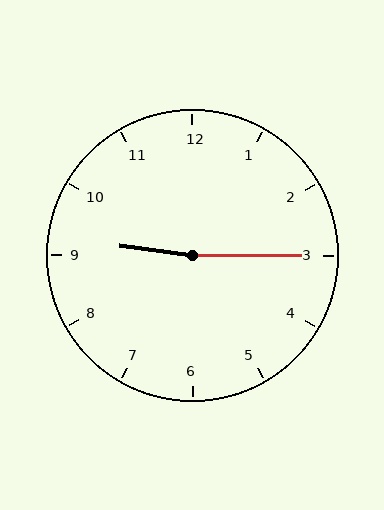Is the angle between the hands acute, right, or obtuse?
It is obtuse.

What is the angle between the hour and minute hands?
Approximately 172 degrees.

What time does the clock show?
9:15.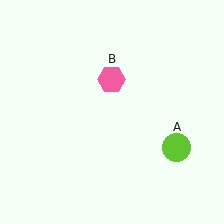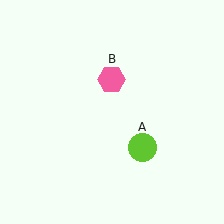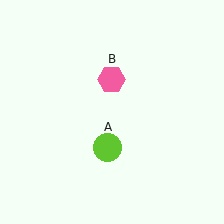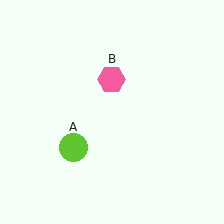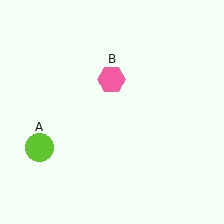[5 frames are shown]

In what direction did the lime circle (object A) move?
The lime circle (object A) moved left.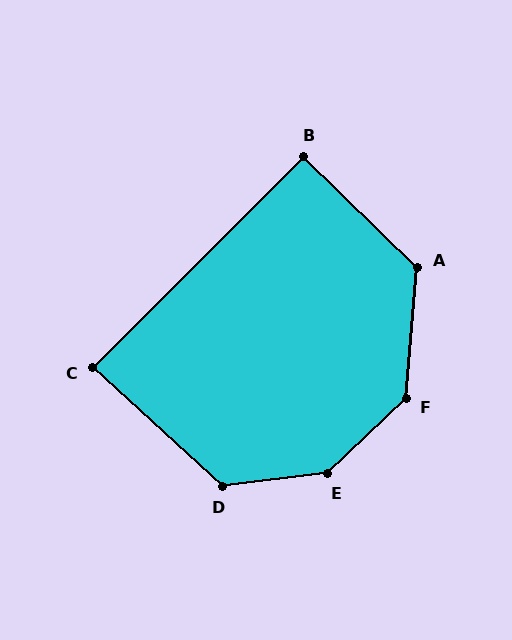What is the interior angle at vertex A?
Approximately 129 degrees (obtuse).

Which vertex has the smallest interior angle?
C, at approximately 88 degrees.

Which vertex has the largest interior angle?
E, at approximately 143 degrees.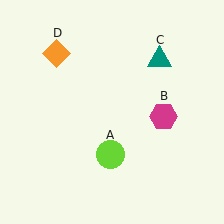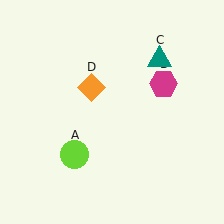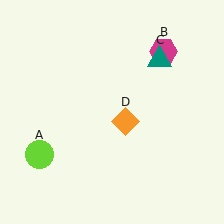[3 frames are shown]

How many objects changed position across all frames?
3 objects changed position: lime circle (object A), magenta hexagon (object B), orange diamond (object D).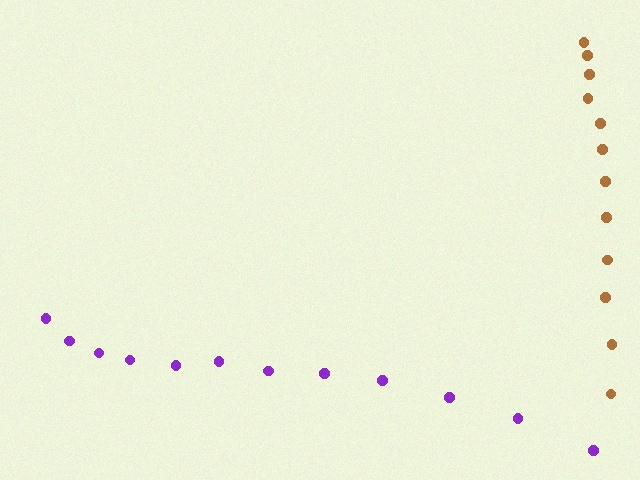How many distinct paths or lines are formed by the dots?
There are 2 distinct paths.